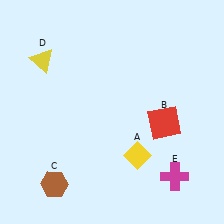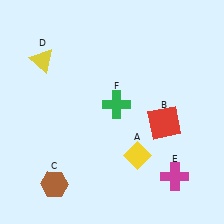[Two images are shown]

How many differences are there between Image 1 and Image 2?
There is 1 difference between the two images.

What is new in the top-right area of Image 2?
A green cross (F) was added in the top-right area of Image 2.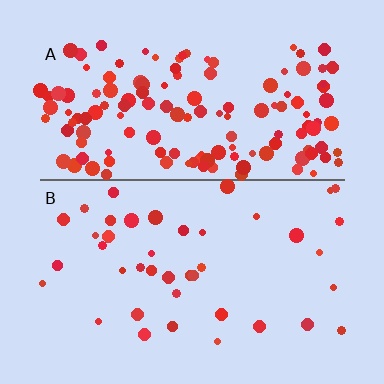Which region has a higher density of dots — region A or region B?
A (the top).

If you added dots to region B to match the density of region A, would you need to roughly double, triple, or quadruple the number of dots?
Approximately triple.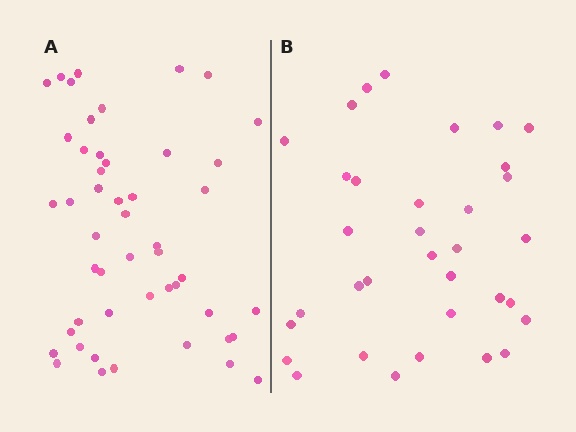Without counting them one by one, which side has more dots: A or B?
Region A (the left region) has more dots.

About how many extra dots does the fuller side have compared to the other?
Region A has approximately 15 more dots than region B.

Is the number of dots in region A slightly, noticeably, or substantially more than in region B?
Region A has noticeably more, but not dramatically so. The ratio is roughly 1.4 to 1.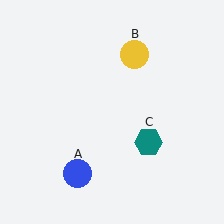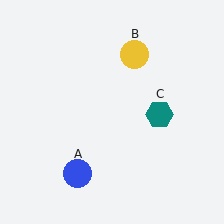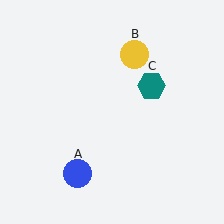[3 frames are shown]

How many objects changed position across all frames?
1 object changed position: teal hexagon (object C).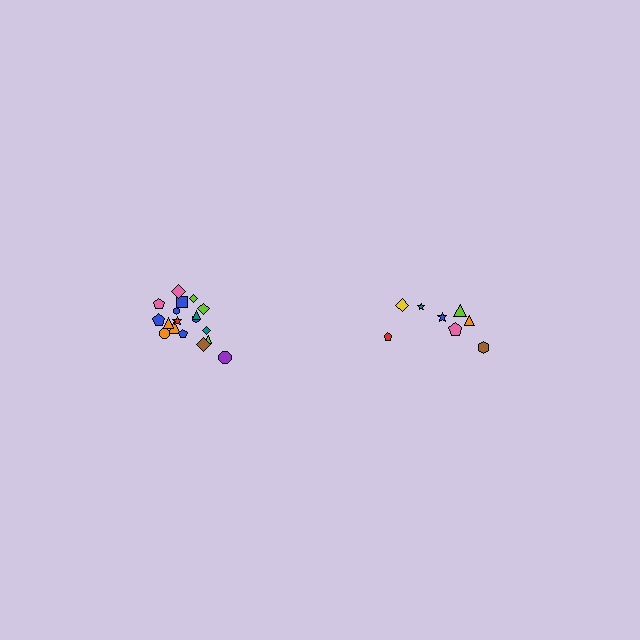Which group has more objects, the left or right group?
The left group.